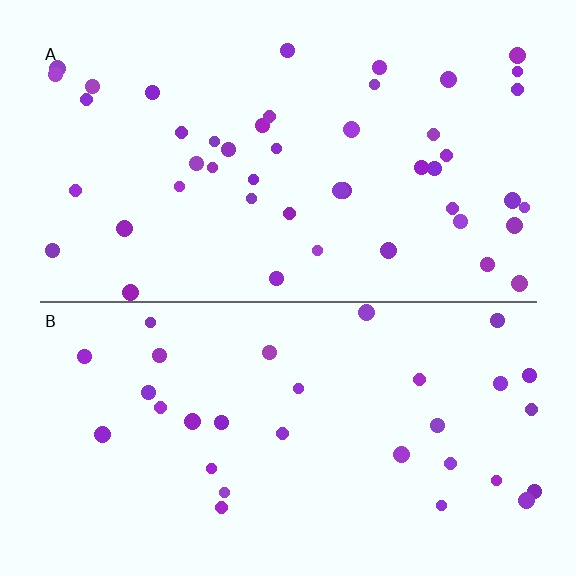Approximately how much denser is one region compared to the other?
Approximately 1.5× — region A over region B.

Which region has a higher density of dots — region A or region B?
A (the top).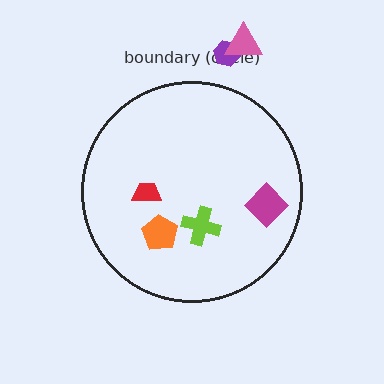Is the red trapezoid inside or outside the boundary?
Inside.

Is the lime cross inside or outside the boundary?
Inside.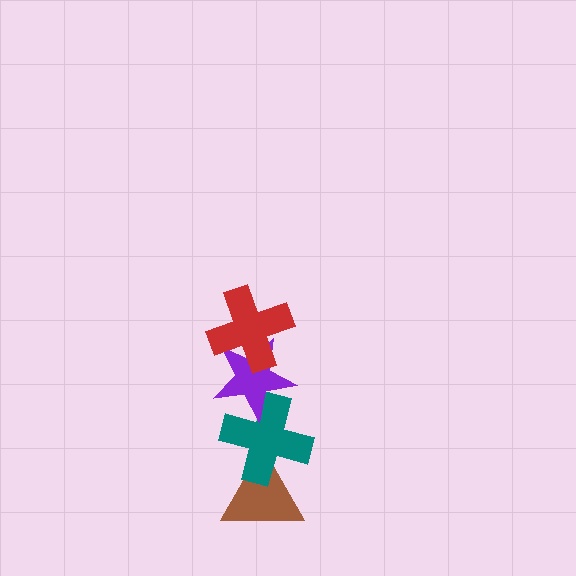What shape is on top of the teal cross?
The purple star is on top of the teal cross.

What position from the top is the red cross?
The red cross is 1st from the top.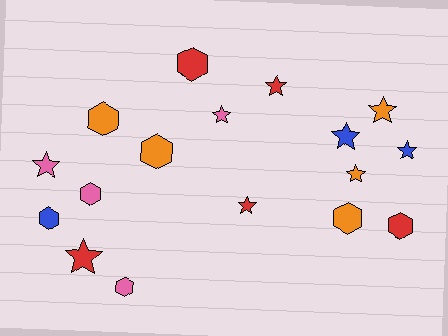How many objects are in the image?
There are 17 objects.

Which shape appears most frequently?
Star, with 9 objects.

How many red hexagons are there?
There are 2 red hexagons.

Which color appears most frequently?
Red, with 5 objects.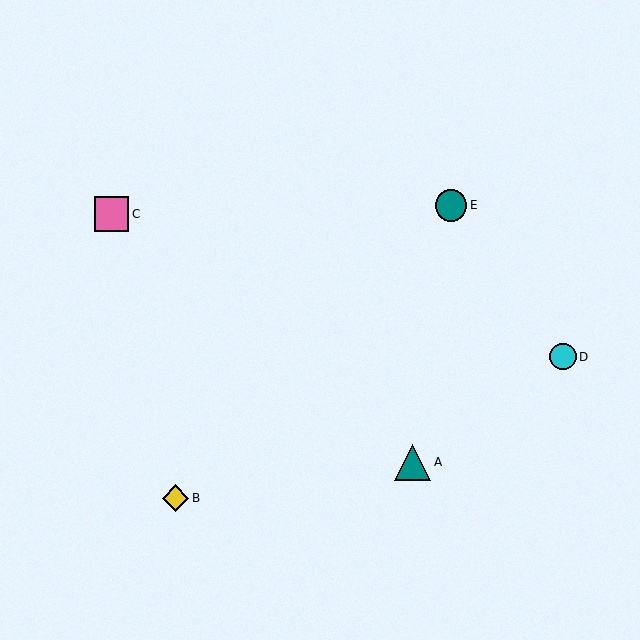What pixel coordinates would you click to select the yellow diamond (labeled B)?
Click at (176, 498) to select the yellow diamond B.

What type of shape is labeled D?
Shape D is a cyan circle.